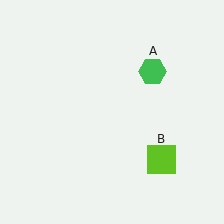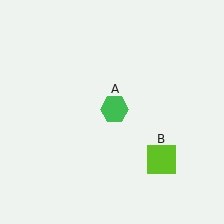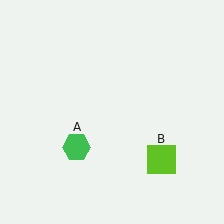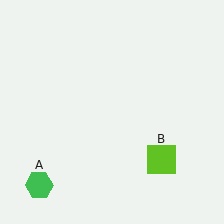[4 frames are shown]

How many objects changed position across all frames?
1 object changed position: green hexagon (object A).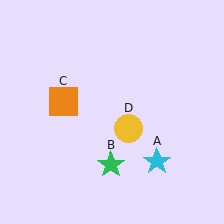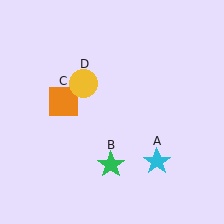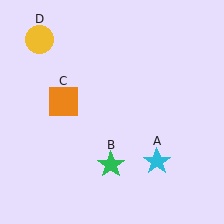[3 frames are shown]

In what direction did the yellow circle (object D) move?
The yellow circle (object D) moved up and to the left.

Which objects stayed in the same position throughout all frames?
Cyan star (object A) and green star (object B) and orange square (object C) remained stationary.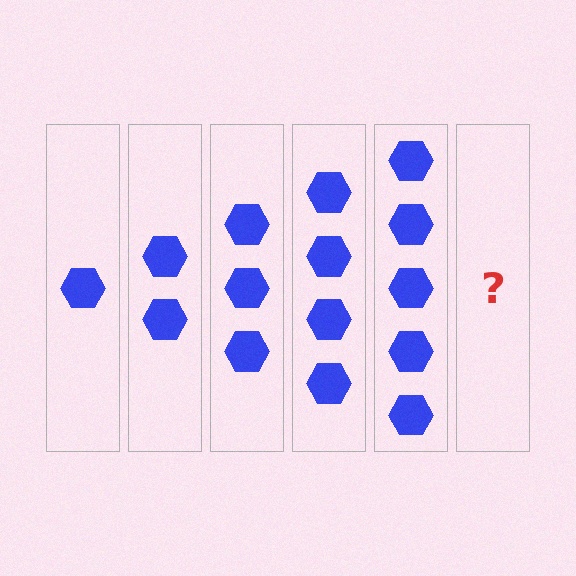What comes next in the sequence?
The next element should be 6 hexagons.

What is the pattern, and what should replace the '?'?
The pattern is that each step adds one more hexagon. The '?' should be 6 hexagons.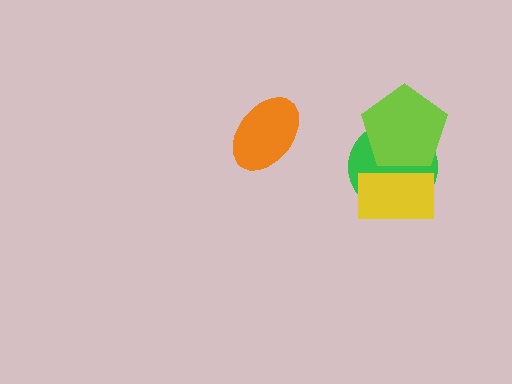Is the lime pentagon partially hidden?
Yes, it is partially covered by another shape.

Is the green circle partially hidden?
Yes, it is partially covered by another shape.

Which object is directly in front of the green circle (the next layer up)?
The lime pentagon is directly in front of the green circle.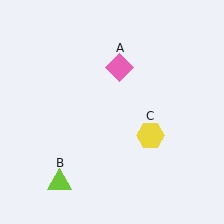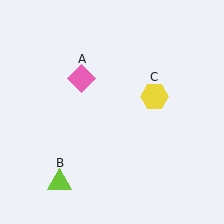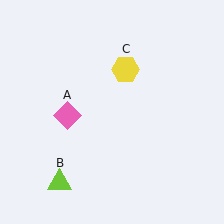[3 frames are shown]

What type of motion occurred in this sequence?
The pink diamond (object A), yellow hexagon (object C) rotated counterclockwise around the center of the scene.